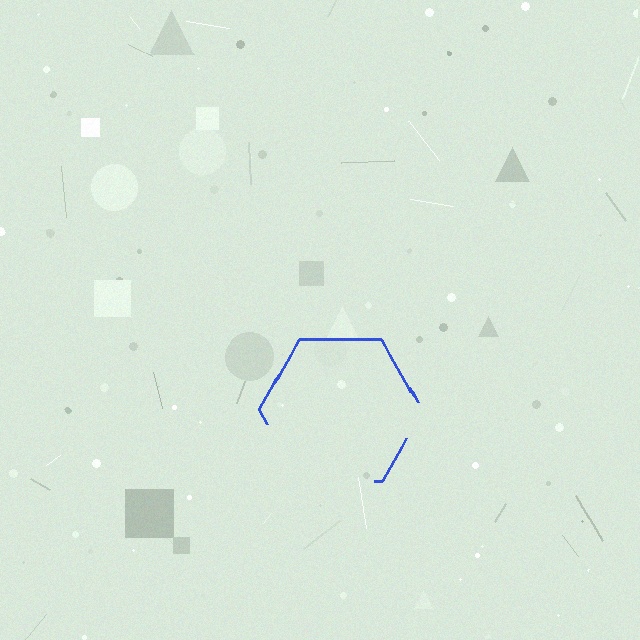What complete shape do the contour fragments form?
The contour fragments form a hexagon.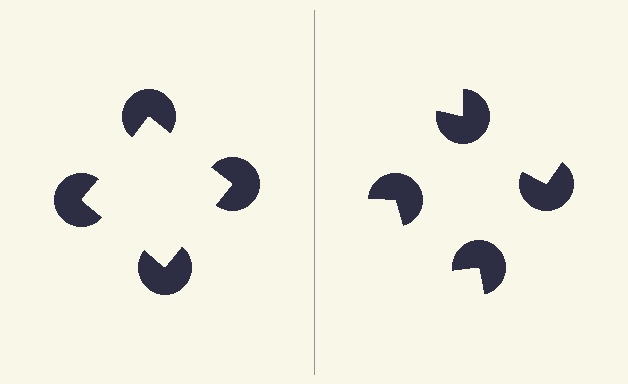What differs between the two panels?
The pac-man discs are positioned identically on both sides; only the wedge orientations differ. On the left they align to a square; on the right they are misaligned.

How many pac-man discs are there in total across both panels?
8 — 4 on each side.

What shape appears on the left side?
An illusory square.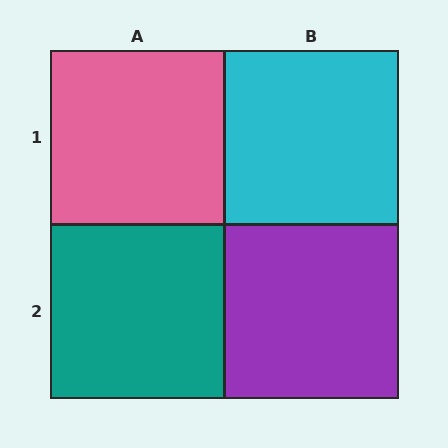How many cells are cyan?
1 cell is cyan.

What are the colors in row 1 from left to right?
Pink, cyan.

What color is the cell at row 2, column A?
Teal.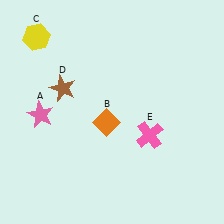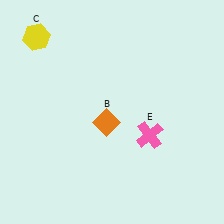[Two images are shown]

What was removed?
The pink star (A), the brown star (D) were removed in Image 2.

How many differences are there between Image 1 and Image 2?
There are 2 differences between the two images.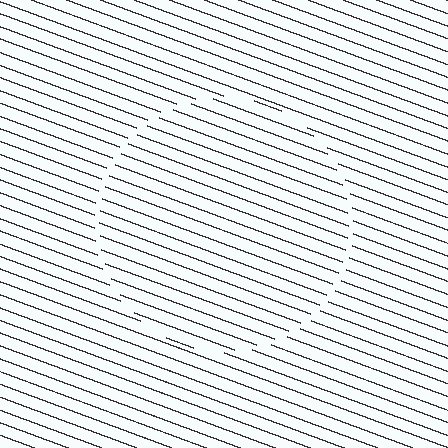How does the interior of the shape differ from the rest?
The interior of the shape contains the same grating, shifted by half a period — the contour is defined by the phase discontinuity where line-ends from the inner and outer gratings abut.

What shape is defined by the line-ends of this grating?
An illusory circle. The interior of the shape contains the same grating, shifted by half a period — the contour is defined by the phase discontinuity where line-ends from the inner and outer gratings abut.